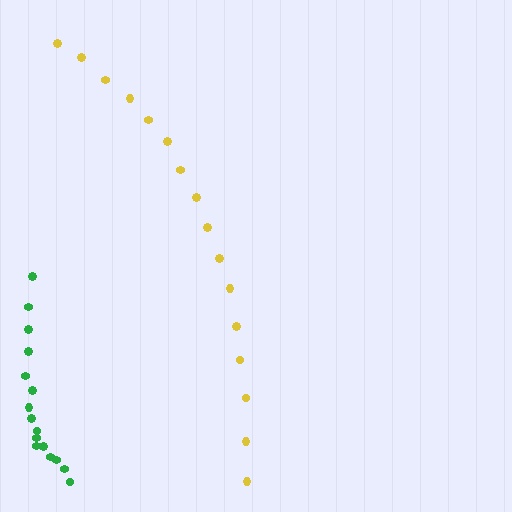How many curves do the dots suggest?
There are 2 distinct paths.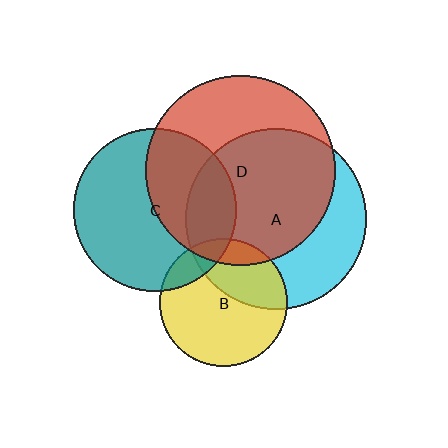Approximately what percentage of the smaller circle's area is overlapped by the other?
Approximately 10%.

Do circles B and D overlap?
Yes.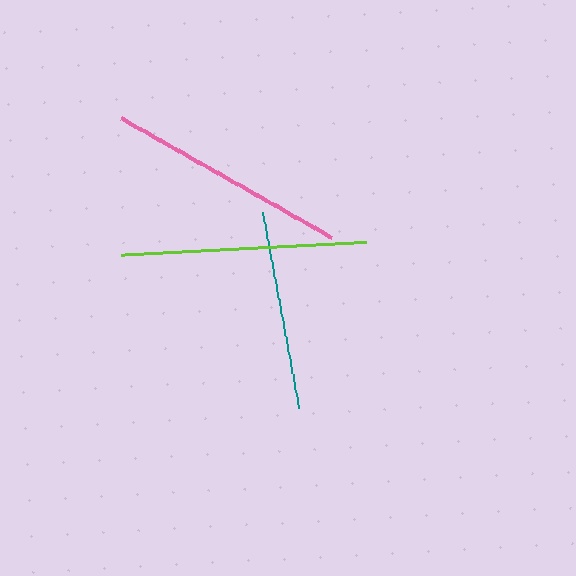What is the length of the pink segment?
The pink segment is approximately 241 pixels long.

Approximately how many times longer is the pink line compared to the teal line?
The pink line is approximately 1.2 times the length of the teal line.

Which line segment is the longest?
The lime line is the longest at approximately 245 pixels.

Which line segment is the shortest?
The teal line is the shortest at approximately 198 pixels.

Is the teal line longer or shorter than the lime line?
The lime line is longer than the teal line.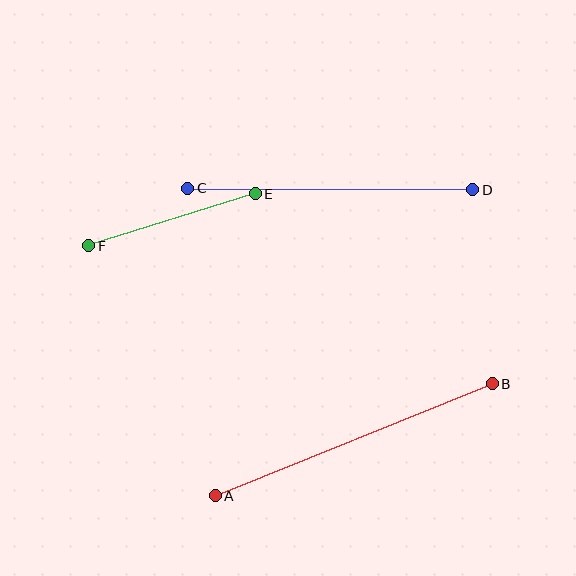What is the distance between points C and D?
The distance is approximately 285 pixels.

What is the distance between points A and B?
The distance is approximately 299 pixels.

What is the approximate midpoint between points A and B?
The midpoint is at approximately (354, 440) pixels.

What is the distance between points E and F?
The distance is approximately 174 pixels.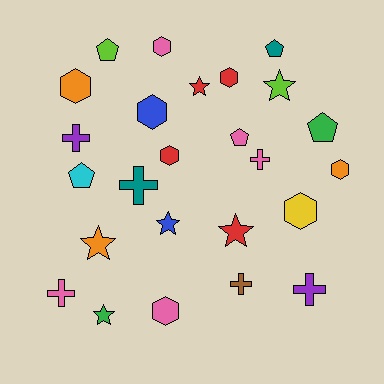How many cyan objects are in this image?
There is 1 cyan object.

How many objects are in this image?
There are 25 objects.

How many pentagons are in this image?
There are 5 pentagons.